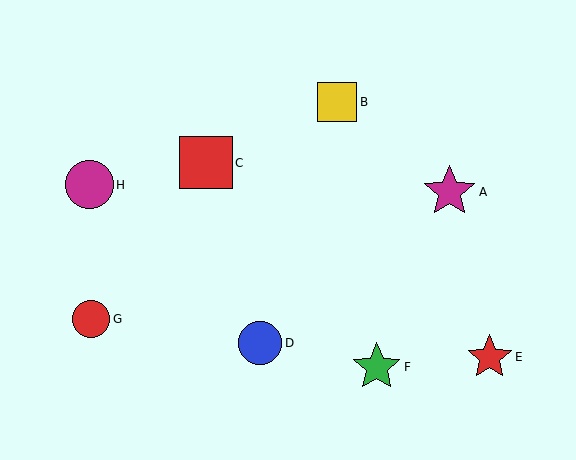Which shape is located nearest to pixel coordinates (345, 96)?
The yellow square (labeled B) at (337, 102) is nearest to that location.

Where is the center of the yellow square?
The center of the yellow square is at (337, 102).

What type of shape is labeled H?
Shape H is a magenta circle.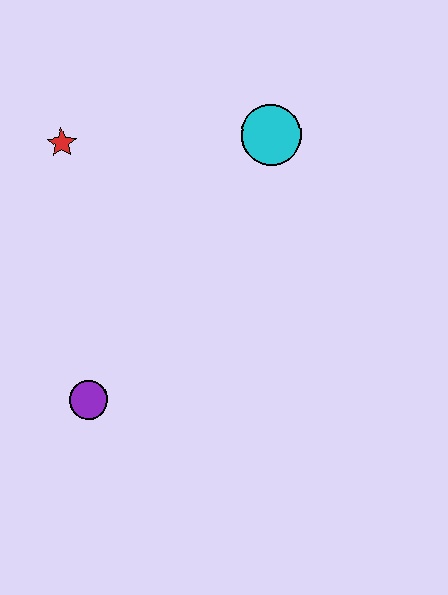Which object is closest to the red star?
The cyan circle is closest to the red star.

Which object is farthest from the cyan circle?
The purple circle is farthest from the cyan circle.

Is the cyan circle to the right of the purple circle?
Yes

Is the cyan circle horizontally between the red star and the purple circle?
No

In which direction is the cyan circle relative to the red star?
The cyan circle is to the right of the red star.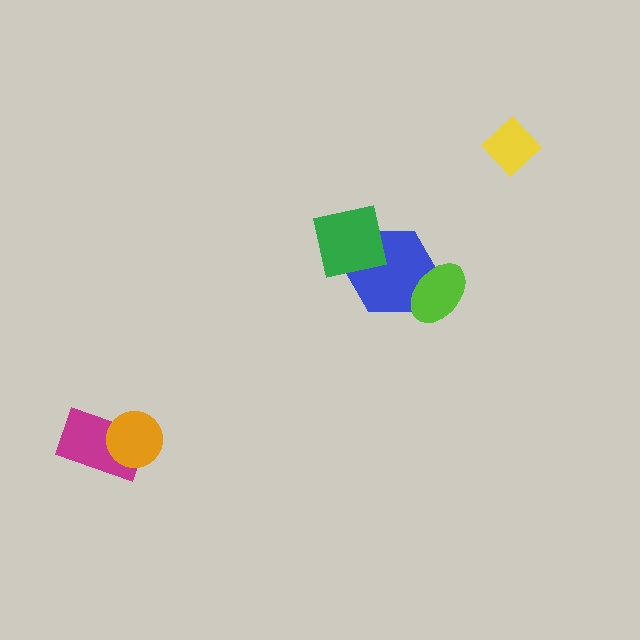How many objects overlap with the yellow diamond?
0 objects overlap with the yellow diamond.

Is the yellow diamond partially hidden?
No, no other shape covers it.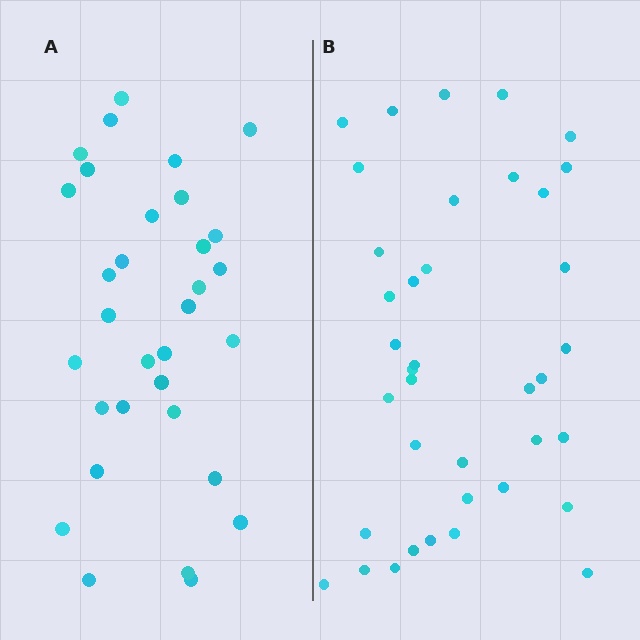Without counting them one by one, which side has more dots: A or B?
Region B (the right region) has more dots.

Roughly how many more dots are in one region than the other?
Region B has about 6 more dots than region A.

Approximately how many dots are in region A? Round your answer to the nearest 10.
About 30 dots. (The exact count is 32, which rounds to 30.)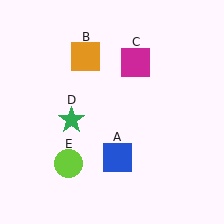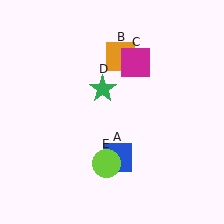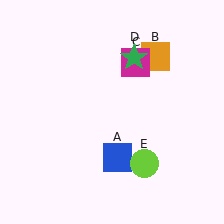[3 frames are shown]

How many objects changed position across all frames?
3 objects changed position: orange square (object B), green star (object D), lime circle (object E).